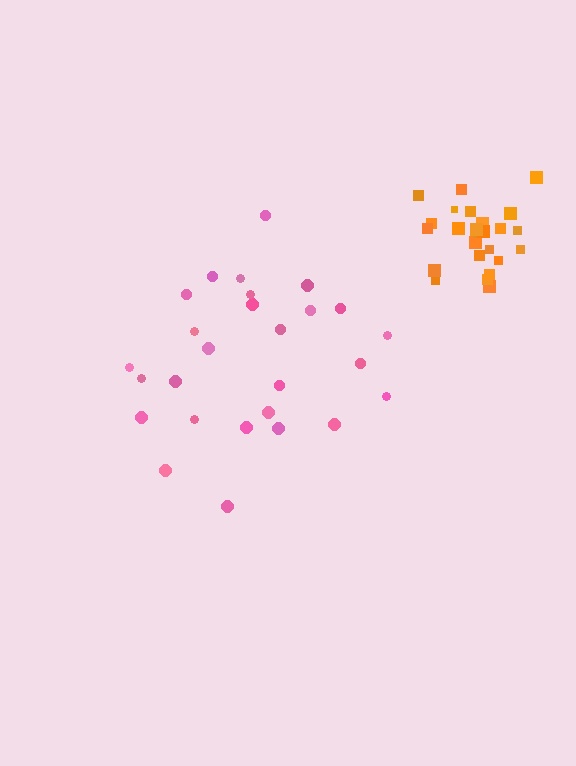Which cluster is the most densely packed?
Orange.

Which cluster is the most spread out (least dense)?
Pink.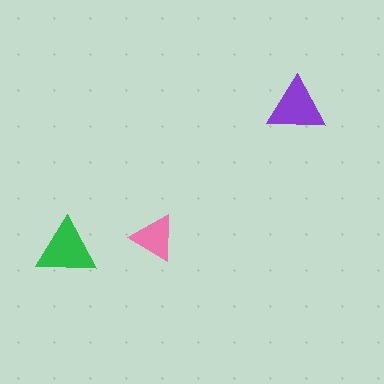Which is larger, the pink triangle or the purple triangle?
The purple one.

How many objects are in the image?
There are 3 objects in the image.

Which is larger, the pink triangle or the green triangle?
The green one.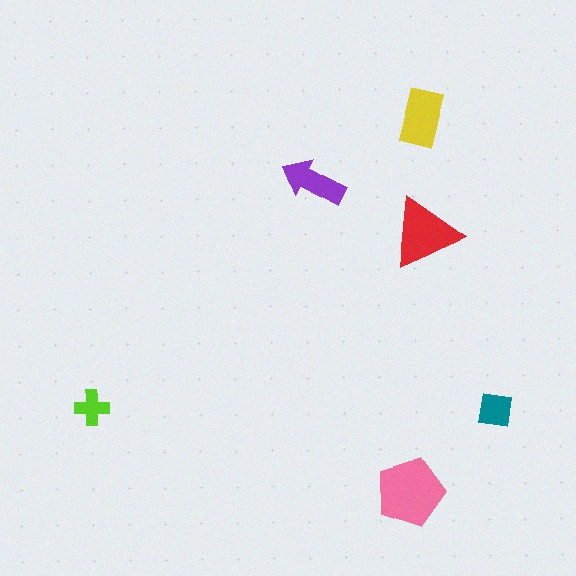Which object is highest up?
The yellow rectangle is topmost.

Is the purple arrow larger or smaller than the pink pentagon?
Smaller.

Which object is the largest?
The pink pentagon.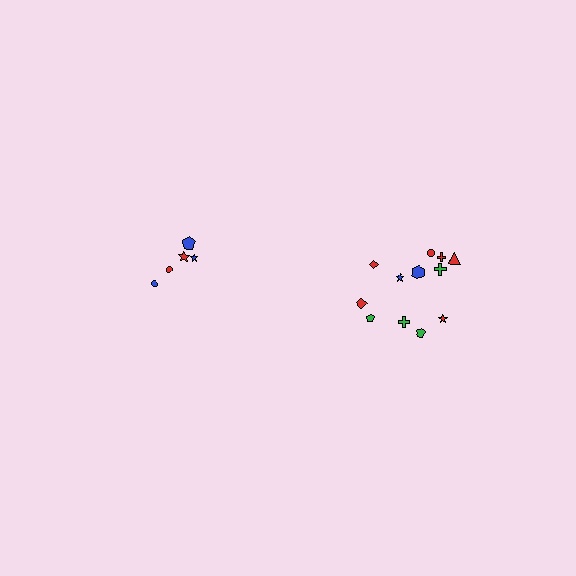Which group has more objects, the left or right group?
The right group.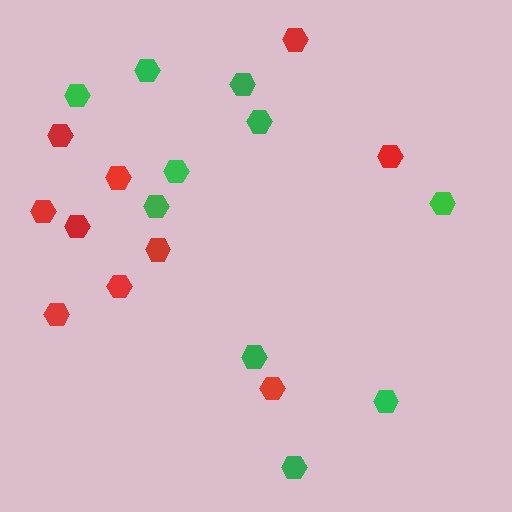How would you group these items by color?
There are 2 groups: one group of green hexagons (10) and one group of red hexagons (10).